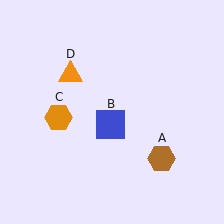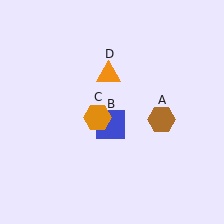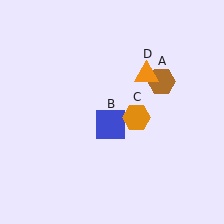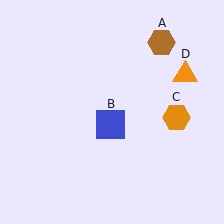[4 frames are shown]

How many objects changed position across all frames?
3 objects changed position: brown hexagon (object A), orange hexagon (object C), orange triangle (object D).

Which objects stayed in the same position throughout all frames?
Blue square (object B) remained stationary.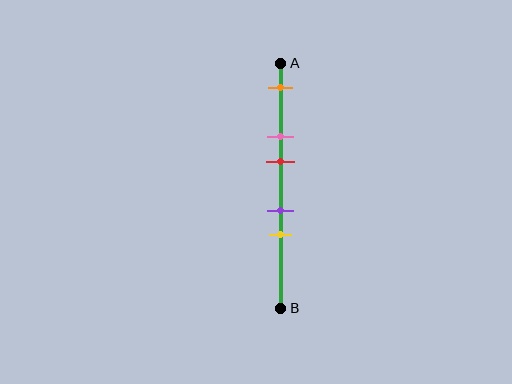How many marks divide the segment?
There are 5 marks dividing the segment.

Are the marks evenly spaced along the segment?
No, the marks are not evenly spaced.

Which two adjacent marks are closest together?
The purple and yellow marks are the closest adjacent pair.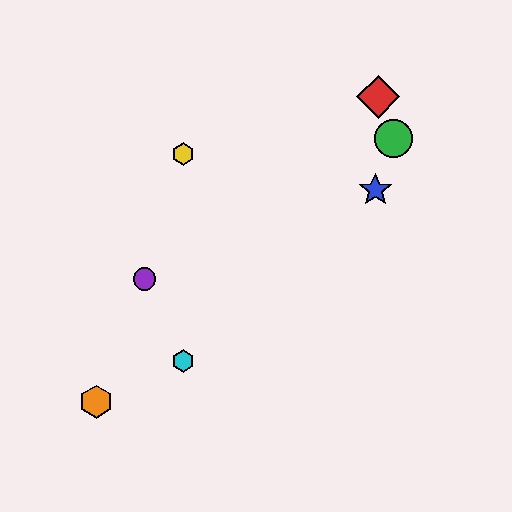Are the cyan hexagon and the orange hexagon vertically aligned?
No, the cyan hexagon is at x≈183 and the orange hexagon is at x≈96.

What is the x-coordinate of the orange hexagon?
The orange hexagon is at x≈96.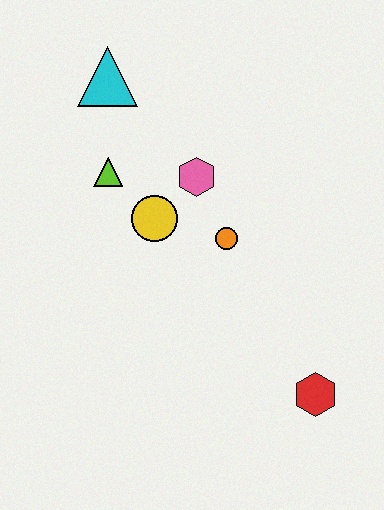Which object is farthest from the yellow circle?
The red hexagon is farthest from the yellow circle.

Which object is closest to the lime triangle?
The yellow circle is closest to the lime triangle.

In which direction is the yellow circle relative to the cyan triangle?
The yellow circle is below the cyan triangle.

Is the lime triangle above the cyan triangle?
No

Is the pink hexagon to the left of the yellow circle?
No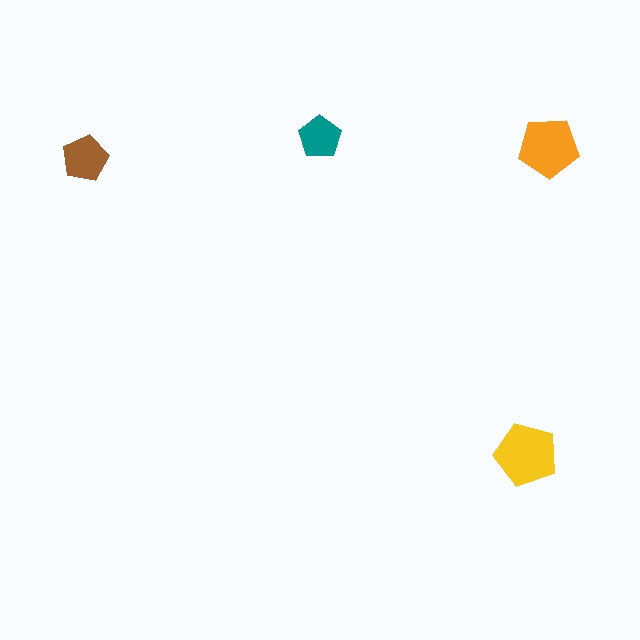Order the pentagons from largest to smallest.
the yellow one, the orange one, the brown one, the teal one.